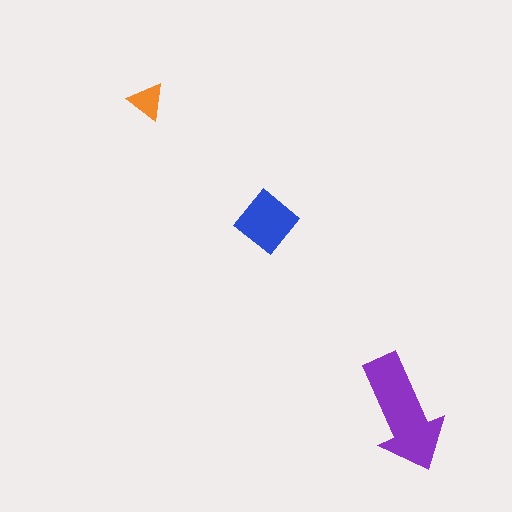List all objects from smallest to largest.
The orange triangle, the blue diamond, the purple arrow.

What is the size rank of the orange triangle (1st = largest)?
3rd.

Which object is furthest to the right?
The purple arrow is rightmost.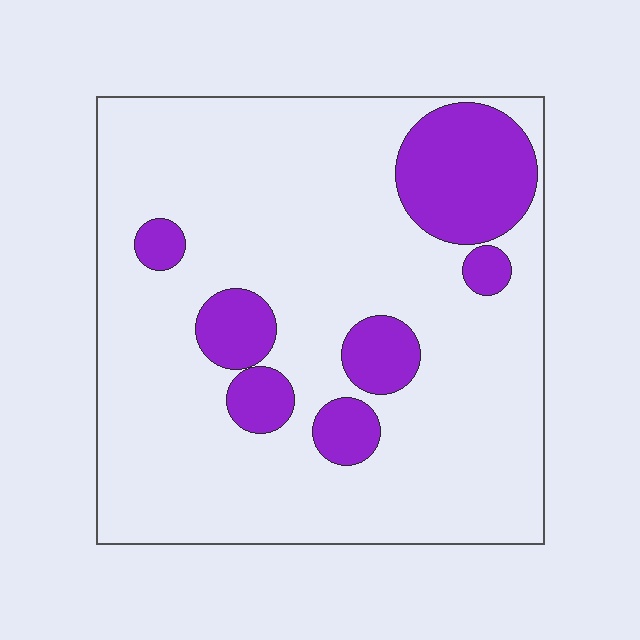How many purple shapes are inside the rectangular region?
7.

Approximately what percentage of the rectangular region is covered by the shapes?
Approximately 20%.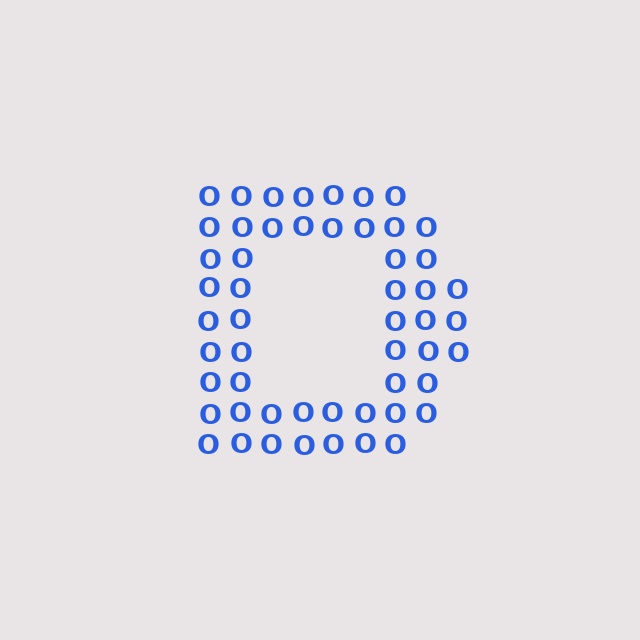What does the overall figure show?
The overall figure shows the letter D.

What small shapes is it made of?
It is made of small letter O's.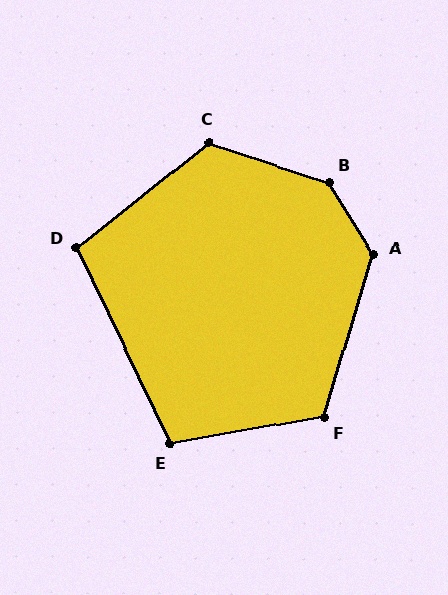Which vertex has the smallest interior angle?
D, at approximately 103 degrees.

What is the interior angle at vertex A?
Approximately 131 degrees (obtuse).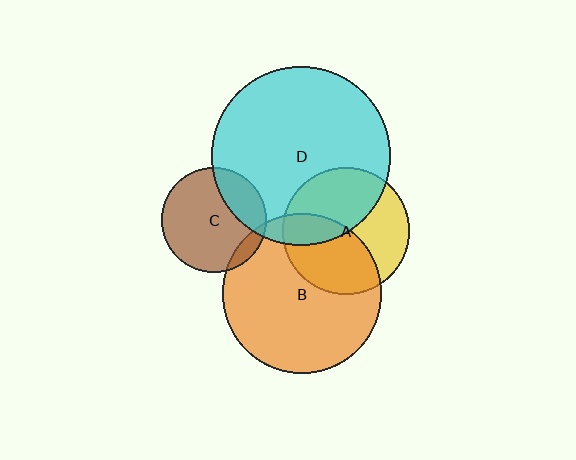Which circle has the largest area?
Circle D (cyan).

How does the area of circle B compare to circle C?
Approximately 2.3 times.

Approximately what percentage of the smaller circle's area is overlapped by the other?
Approximately 10%.